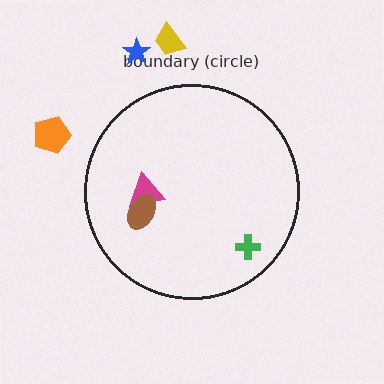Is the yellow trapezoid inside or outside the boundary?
Outside.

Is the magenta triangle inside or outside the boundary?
Inside.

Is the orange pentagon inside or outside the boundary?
Outside.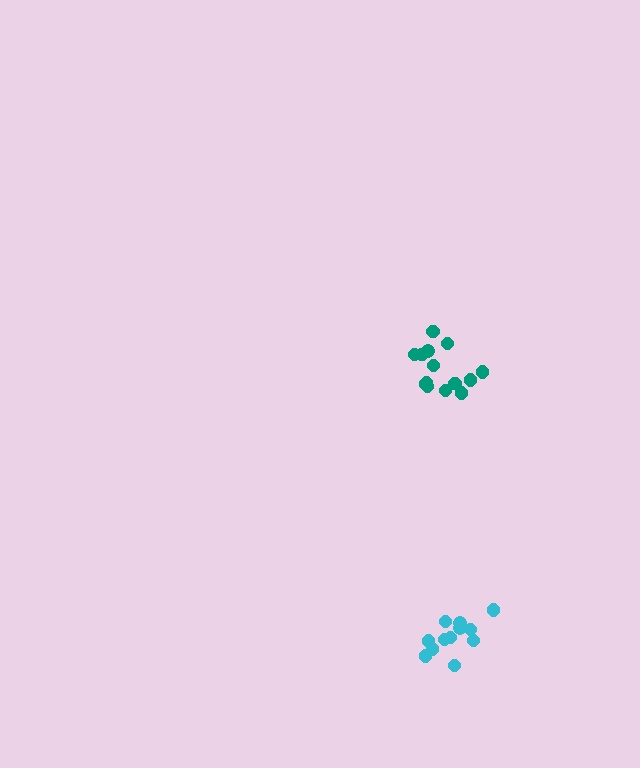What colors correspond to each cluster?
The clusters are colored: cyan, teal.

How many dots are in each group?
Group 1: 12 dots, Group 2: 14 dots (26 total).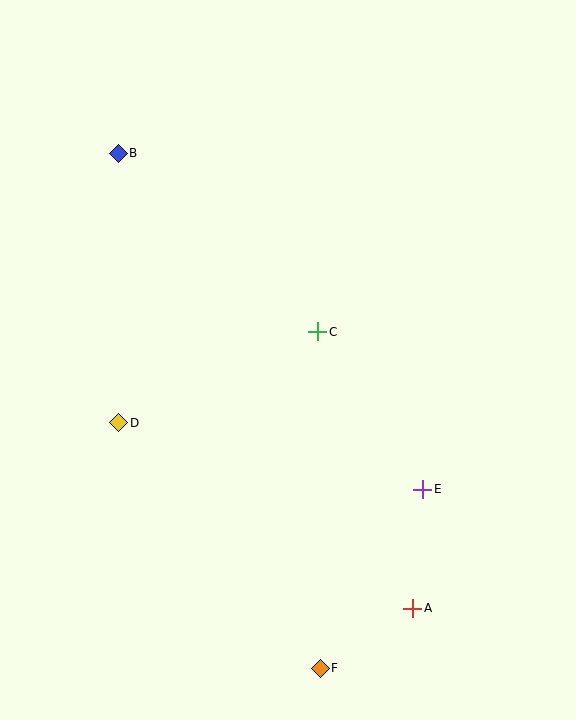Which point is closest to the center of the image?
Point C at (318, 332) is closest to the center.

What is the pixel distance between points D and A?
The distance between D and A is 347 pixels.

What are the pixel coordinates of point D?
Point D is at (119, 423).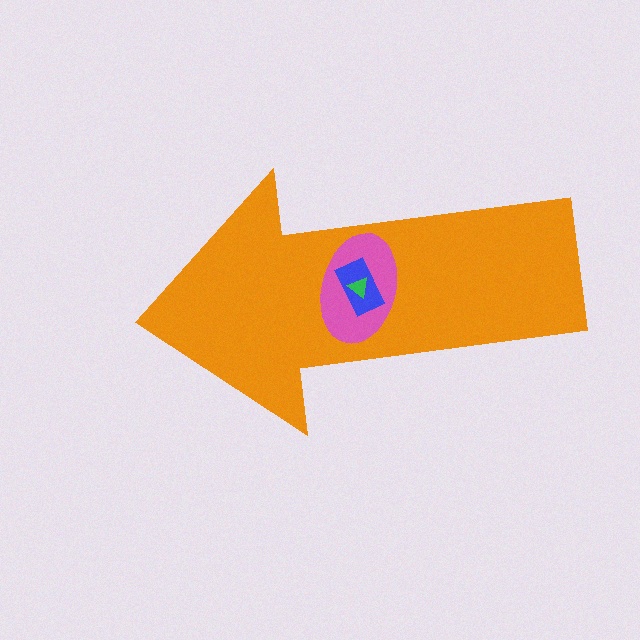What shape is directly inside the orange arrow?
The pink ellipse.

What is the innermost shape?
The green triangle.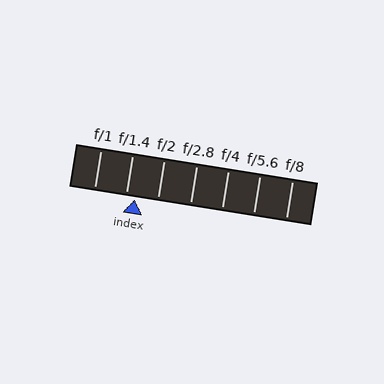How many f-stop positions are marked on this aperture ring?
There are 7 f-stop positions marked.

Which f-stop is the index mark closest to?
The index mark is closest to f/1.4.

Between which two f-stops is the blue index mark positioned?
The index mark is between f/1.4 and f/2.